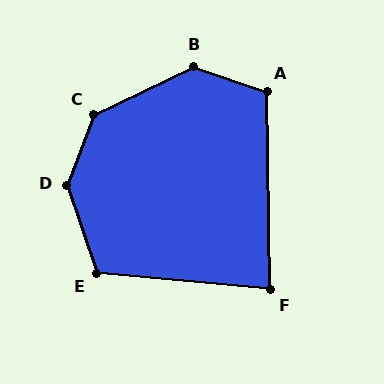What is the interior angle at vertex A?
Approximately 110 degrees (obtuse).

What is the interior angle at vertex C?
Approximately 136 degrees (obtuse).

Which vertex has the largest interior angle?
D, at approximately 141 degrees.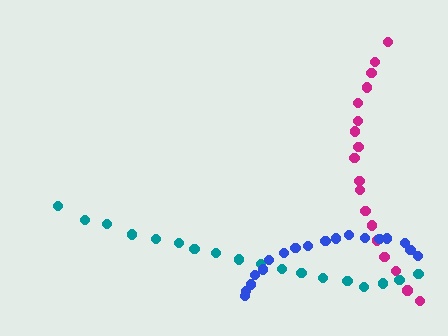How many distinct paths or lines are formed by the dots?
There are 3 distinct paths.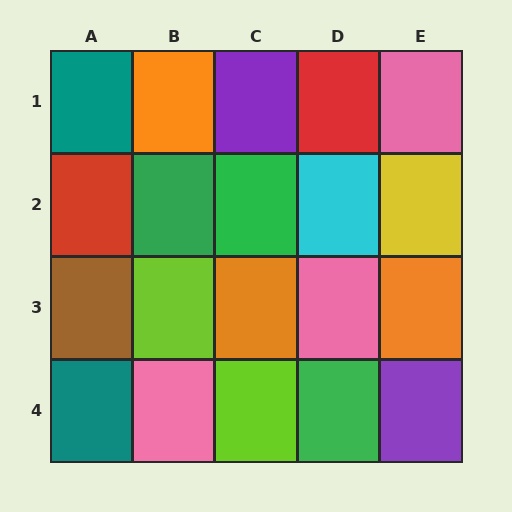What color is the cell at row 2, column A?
Red.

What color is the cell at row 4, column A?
Teal.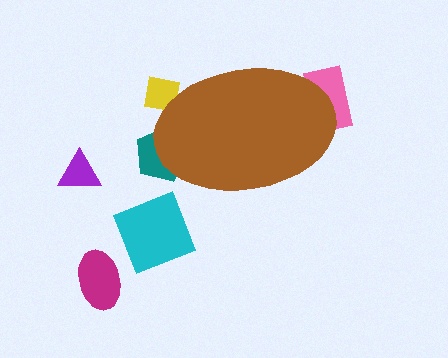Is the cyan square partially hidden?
No, the cyan square is fully visible.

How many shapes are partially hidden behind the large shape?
3 shapes are partially hidden.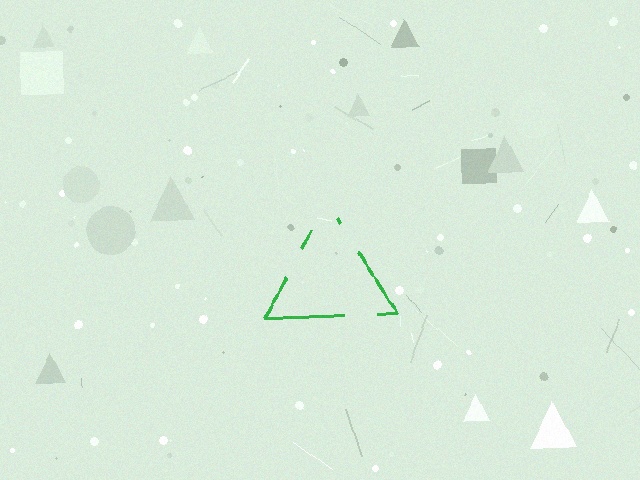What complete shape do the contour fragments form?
The contour fragments form a triangle.